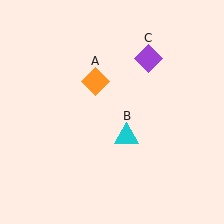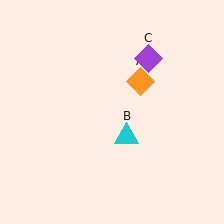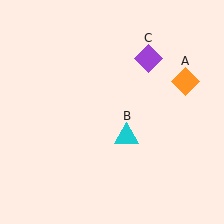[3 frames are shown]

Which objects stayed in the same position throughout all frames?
Cyan triangle (object B) and purple diamond (object C) remained stationary.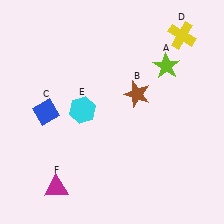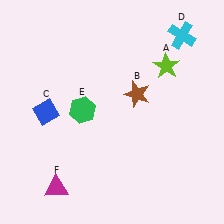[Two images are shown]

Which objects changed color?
D changed from yellow to cyan. E changed from cyan to green.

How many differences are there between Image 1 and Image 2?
There are 2 differences between the two images.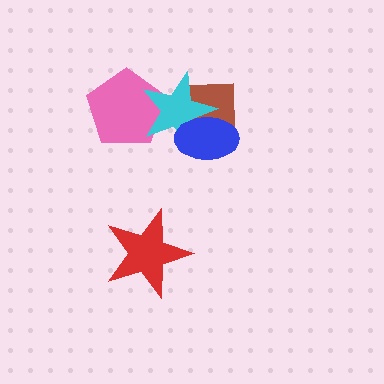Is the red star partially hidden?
No, no other shape covers it.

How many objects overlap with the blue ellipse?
2 objects overlap with the blue ellipse.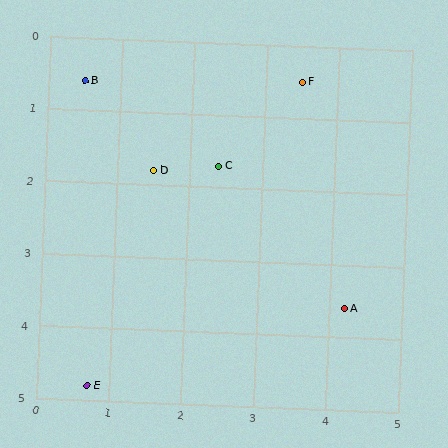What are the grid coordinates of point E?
Point E is at approximately (0.7, 4.8).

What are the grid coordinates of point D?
Point D is at approximately (1.5, 1.8).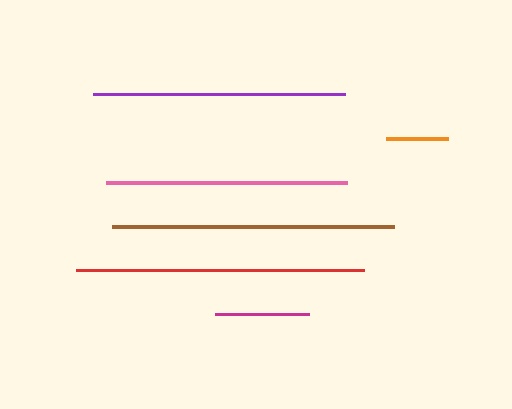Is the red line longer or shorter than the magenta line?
The red line is longer than the magenta line.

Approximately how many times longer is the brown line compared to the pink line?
The brown line is approximately 1.2 times the length of the pink line.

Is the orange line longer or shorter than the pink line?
The pink line is longer than the orange line.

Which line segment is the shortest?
The orange line is the shortest at approximately 63 pixels.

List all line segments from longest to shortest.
From longest to shortest: red, brown, purple, pink, magenta, orange.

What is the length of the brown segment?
The brown segment is approximately 282 pixels long.